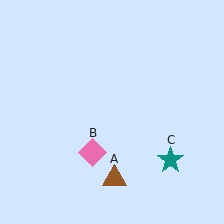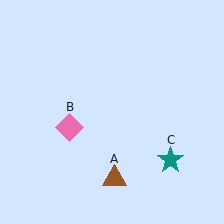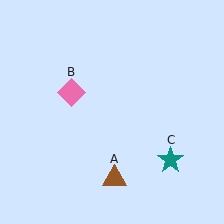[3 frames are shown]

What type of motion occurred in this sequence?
The pink diamond (object B) rotated clockwise around the center of the scene.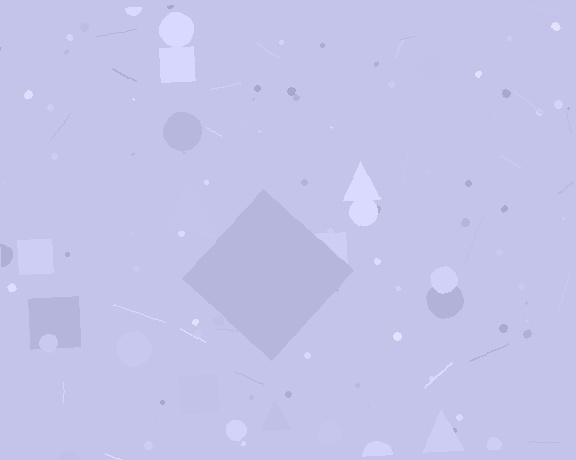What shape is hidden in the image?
A diamond is hidden in the image.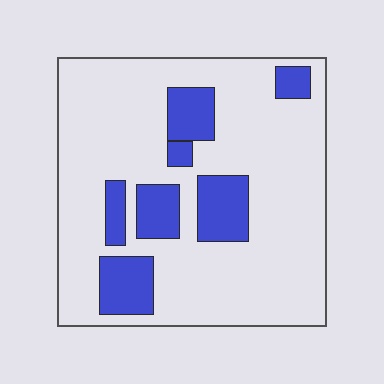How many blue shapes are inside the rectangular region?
7.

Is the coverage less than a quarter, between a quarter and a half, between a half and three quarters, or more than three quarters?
Less than a quarter.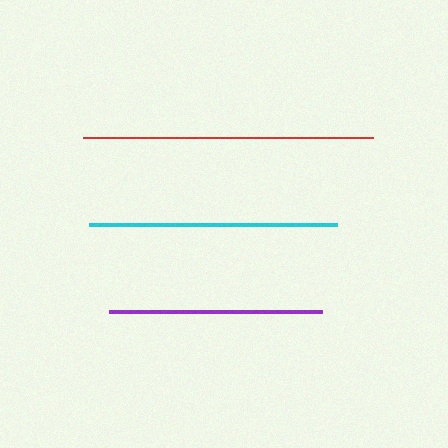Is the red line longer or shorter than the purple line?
The red line is longer than the purple line.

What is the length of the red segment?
The red segment is approximately 290 pixels long.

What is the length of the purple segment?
The purple segment is approximately 214 pixels long.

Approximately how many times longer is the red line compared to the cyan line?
The red line is approximately 1.2 times the length of the cyan line.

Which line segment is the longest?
The red line is the longest at approximately 290 pixels.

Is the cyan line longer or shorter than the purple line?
The cyan line is longer than the purple line.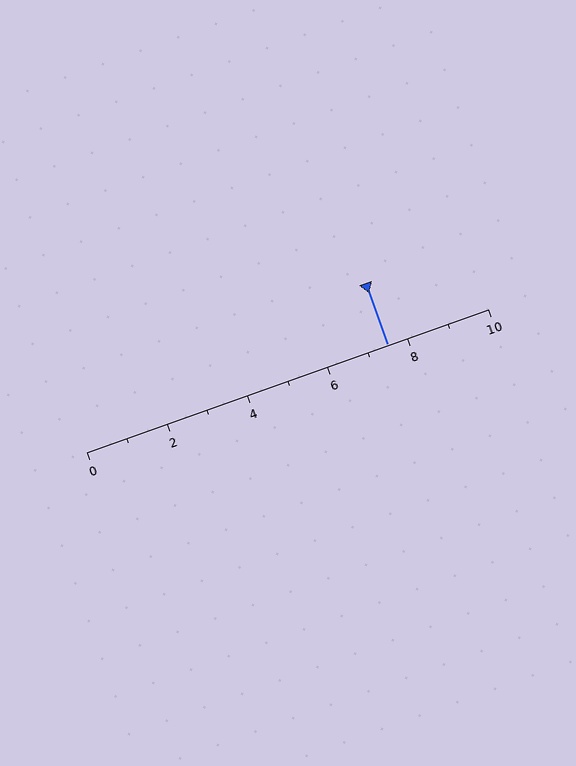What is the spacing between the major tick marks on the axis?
The major ticks are spaced 2 apart.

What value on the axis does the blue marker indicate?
The marker indicates approximately 7.5.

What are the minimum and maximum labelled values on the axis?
The axis runs from 0 to 10.